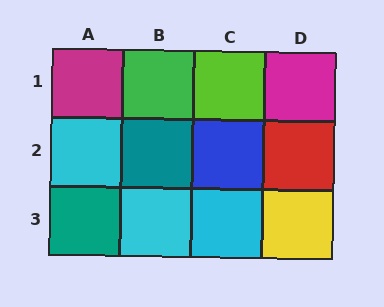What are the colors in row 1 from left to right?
Magenta, green, lime, magenta.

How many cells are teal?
2 cells are teal.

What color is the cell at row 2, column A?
Cyan.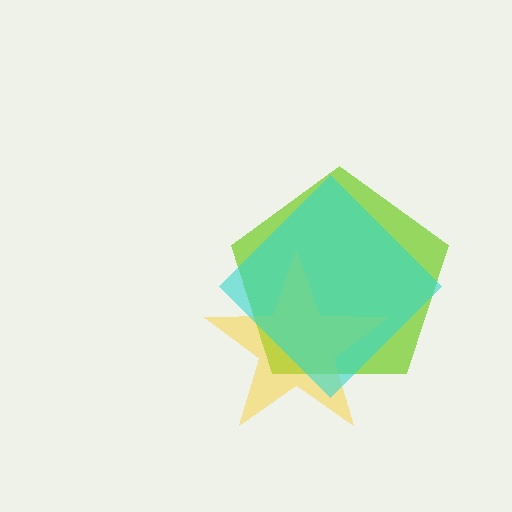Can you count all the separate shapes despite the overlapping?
Yes, there are 3 separate shapes.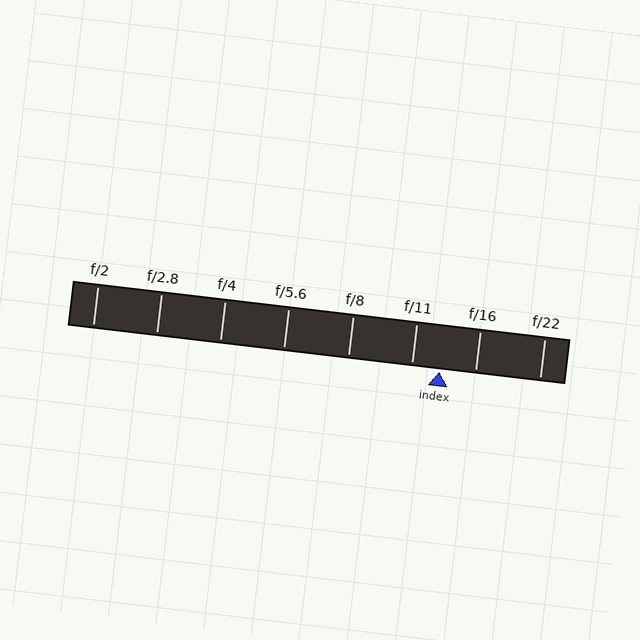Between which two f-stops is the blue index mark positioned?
The index mark is between f/11 and f/16.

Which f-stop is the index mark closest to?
The index mark is closest to f/11.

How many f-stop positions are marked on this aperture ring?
There are 8 f-stop positions marked.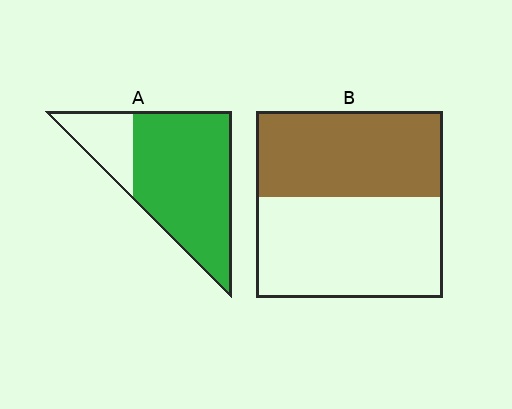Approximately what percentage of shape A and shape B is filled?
A is approximately 80% and B is approximately 45%.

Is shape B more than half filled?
No.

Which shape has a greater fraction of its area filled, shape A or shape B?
Shape A.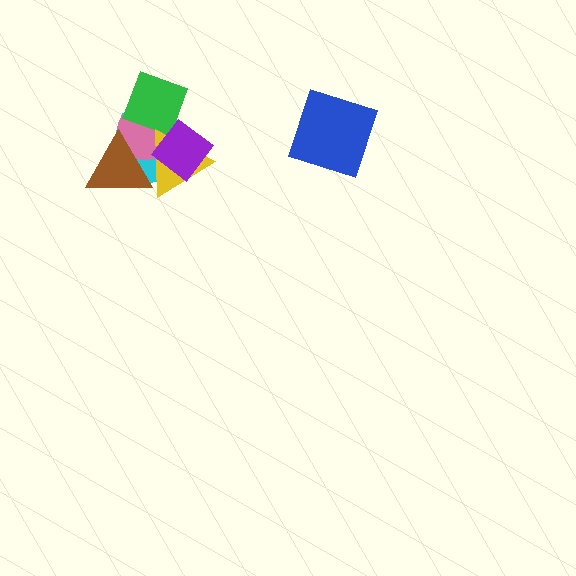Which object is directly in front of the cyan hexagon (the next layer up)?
The pink circle is directly in front of the cyan hexagon.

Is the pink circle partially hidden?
Yes, it is partially covered by another shape.